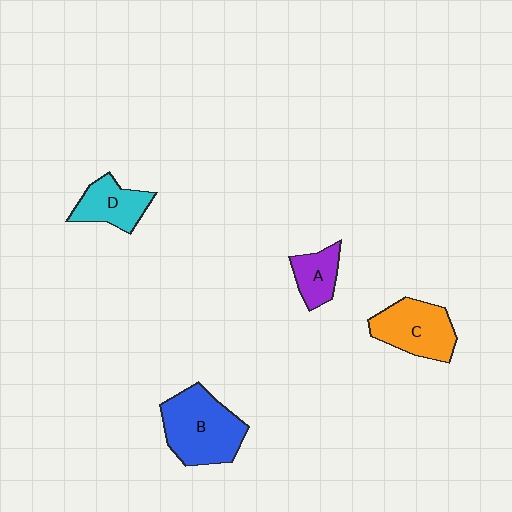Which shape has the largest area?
Shape B (blue).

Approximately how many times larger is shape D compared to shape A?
Approximately 1.3 times.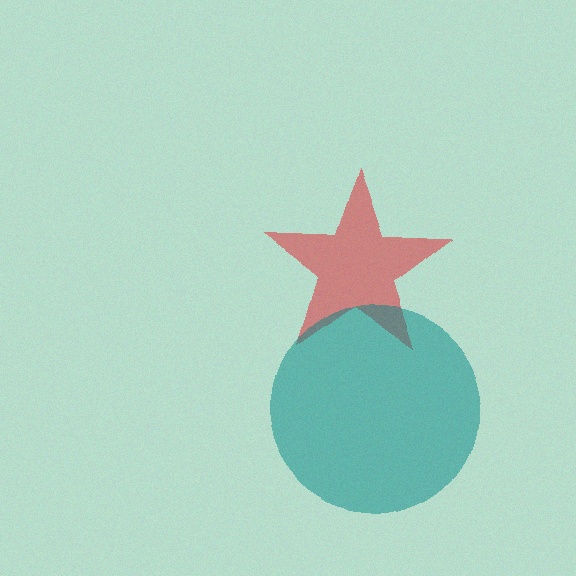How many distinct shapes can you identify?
There are 2 distinct shapes: a red star, a teal circle.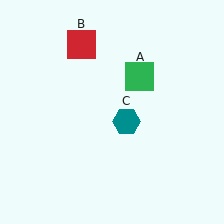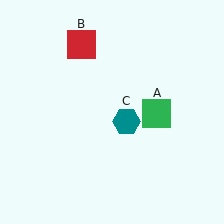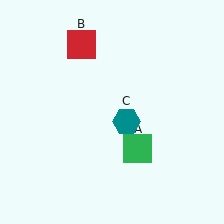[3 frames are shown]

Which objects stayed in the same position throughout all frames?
Red square (object B) and teal hexagon (object C) remained stationary.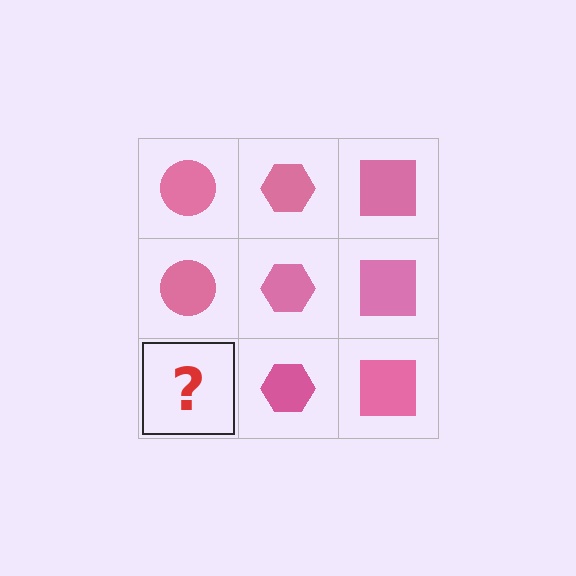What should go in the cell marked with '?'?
The missing cell should contain a pink circle.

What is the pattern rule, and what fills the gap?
The rule is that each column has a consistent shape. The gap should be filled with a pink circle.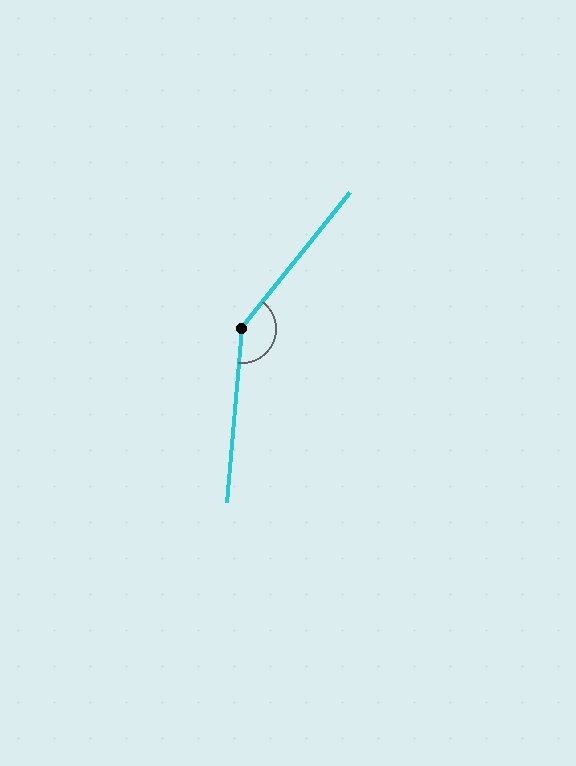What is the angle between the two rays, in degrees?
Approximately 146 degrees.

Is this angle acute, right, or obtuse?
It is obtuse.